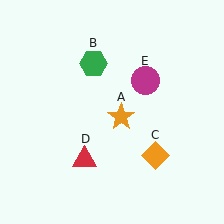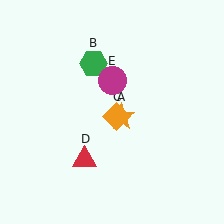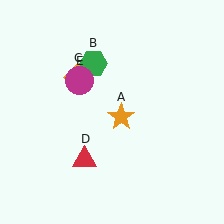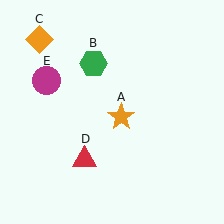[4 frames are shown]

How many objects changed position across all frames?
2 objects changed position: orange diamond (object C), magenta circle (object E).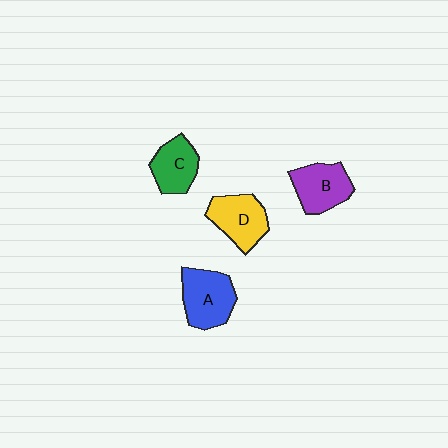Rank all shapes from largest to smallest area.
From largest to smallest: A (blue), D (yellow), B (purple), C (green).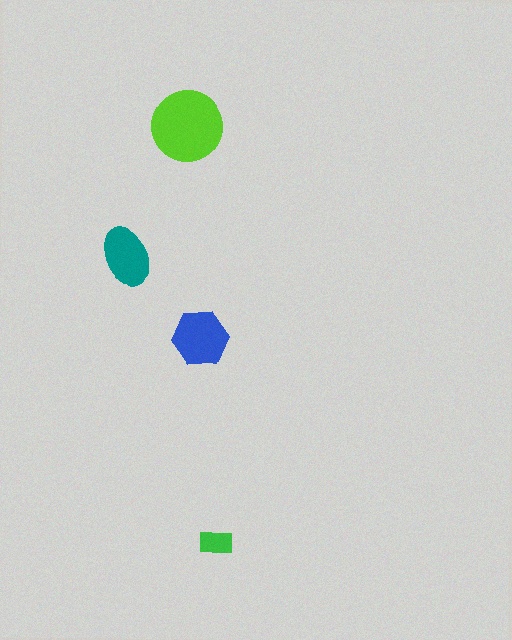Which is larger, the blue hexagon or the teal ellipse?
The blue hexagon.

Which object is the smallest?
The green rectangle.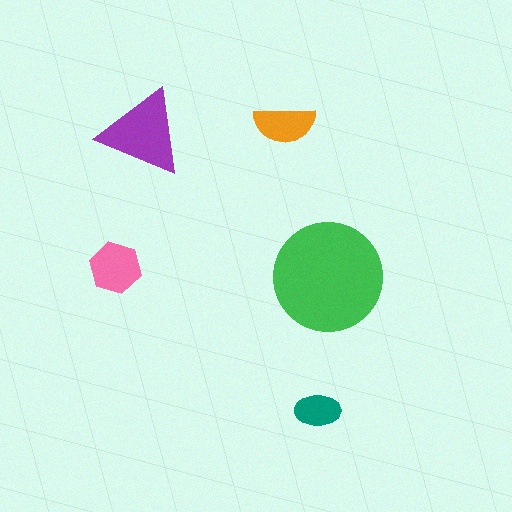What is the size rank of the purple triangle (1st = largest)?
2nd.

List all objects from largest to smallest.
The green circle, the purple triangle, the pink hexagon, the orange semicircle, the teal ellipse.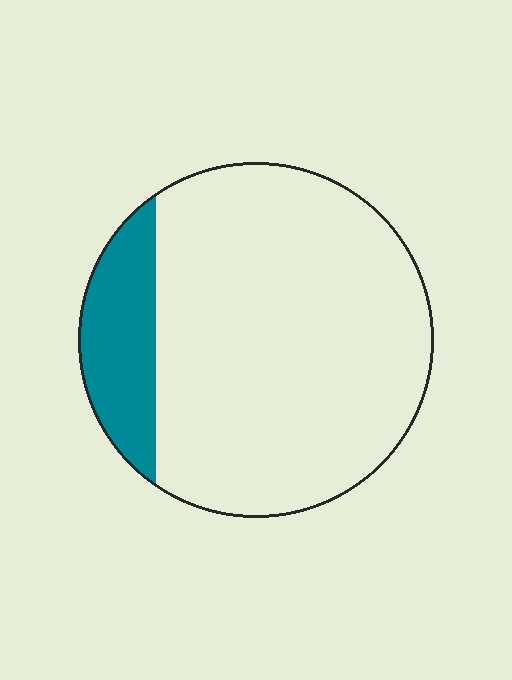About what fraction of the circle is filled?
About one sixth (1/6).